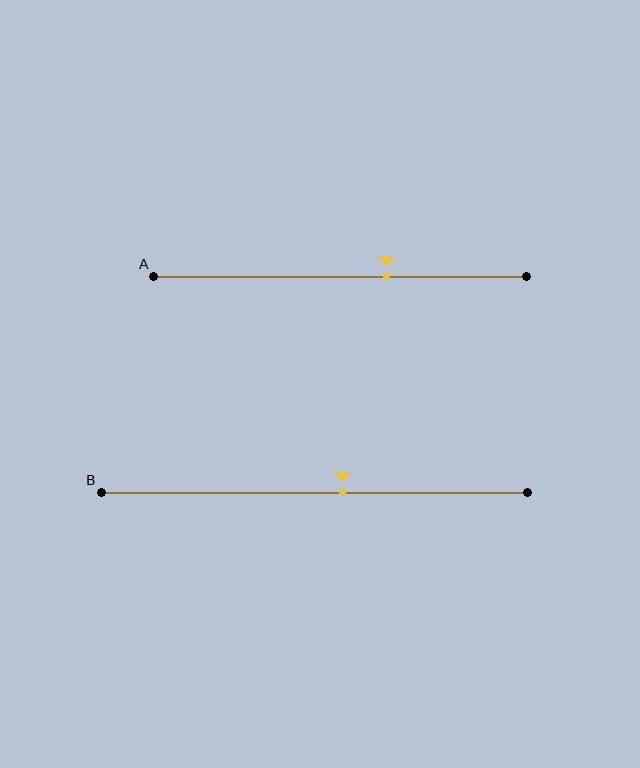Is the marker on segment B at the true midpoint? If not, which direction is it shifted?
No, the marker on segment B is shifted to the right by about 7% of the segment length.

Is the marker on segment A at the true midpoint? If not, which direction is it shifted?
No, the marker on segment A is shifted to the right by about 12% of the segment length.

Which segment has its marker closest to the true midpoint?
Segment B has its marker closest to the true midpoint.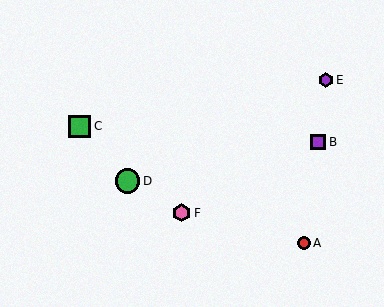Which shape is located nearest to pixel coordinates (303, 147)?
The purple square (labeled B) at (318, 142) is nearest to that location.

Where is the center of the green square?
The center of the green square is at (80, 126).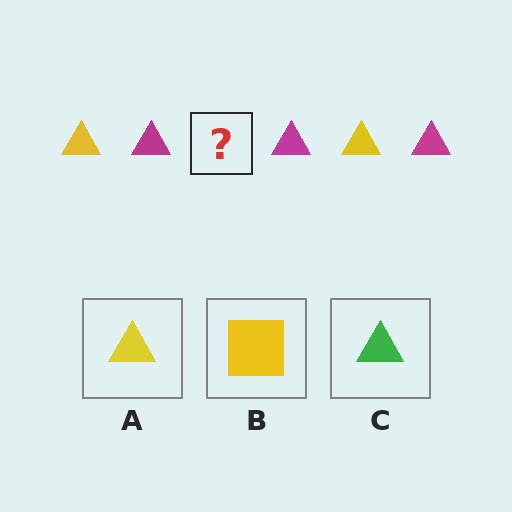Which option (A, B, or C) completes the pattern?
A.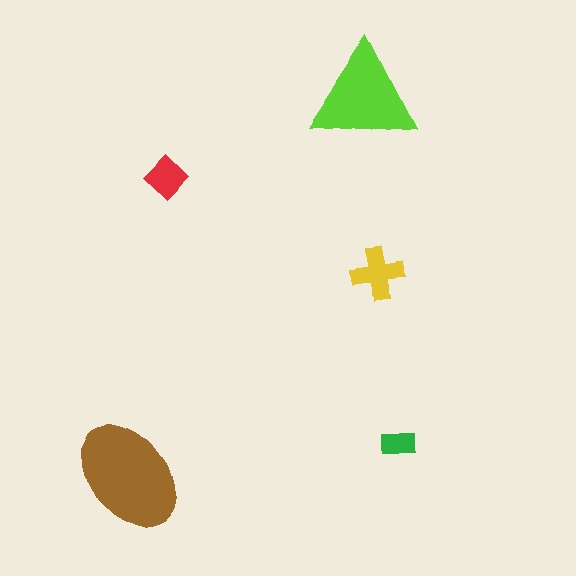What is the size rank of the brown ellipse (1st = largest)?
1st.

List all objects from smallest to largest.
The green rectangle, the red diamond, the yellow cross, the lime triangle, the brown ellipse.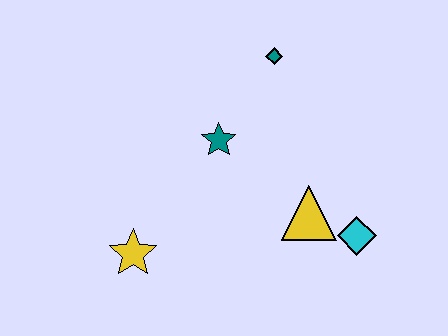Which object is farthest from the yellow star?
The teal diamond is farthest from the yellow star.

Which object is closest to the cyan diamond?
The yellow triangle is closest to the cyan diamond.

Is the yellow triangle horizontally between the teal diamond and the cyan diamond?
Yes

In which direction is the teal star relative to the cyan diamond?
The teal star is to the left of the cyan diamond.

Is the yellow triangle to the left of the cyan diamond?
Yes